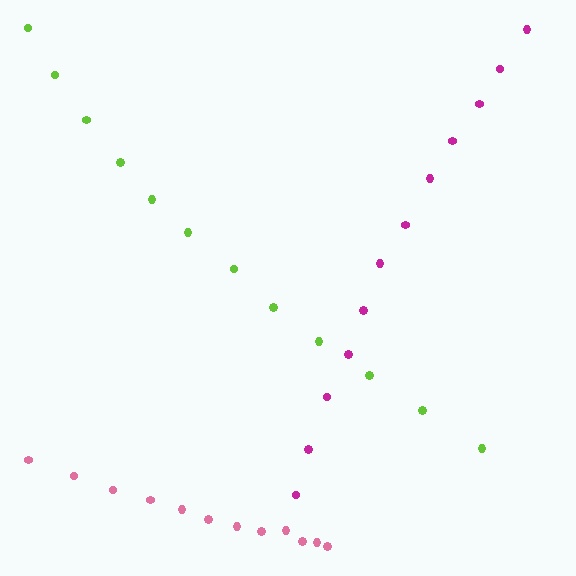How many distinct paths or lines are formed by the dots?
There are 3 distinct paths.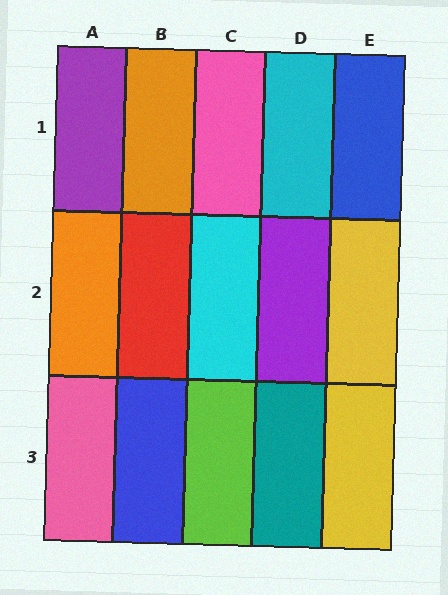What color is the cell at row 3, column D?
Teal.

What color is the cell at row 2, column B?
Red.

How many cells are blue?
2 cells are blue.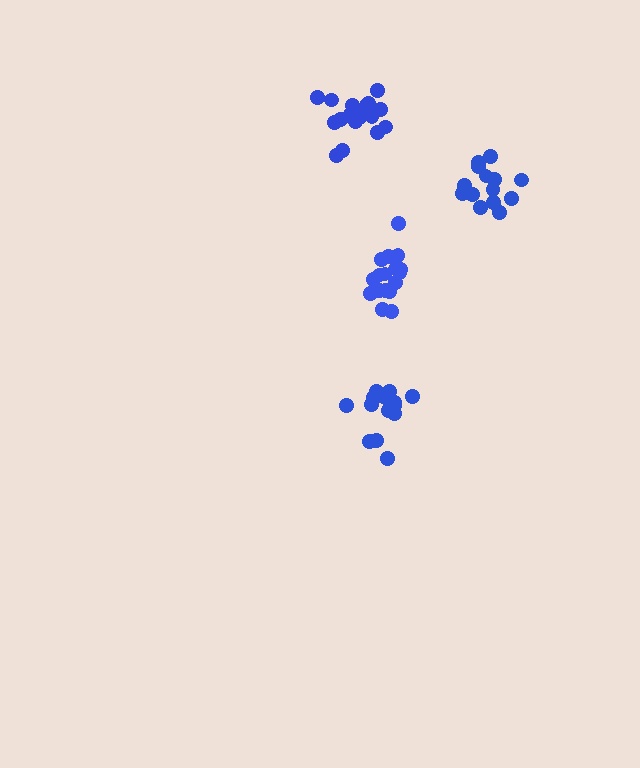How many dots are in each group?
Group 1: 19 dots, Group 2: 14 dots, Group 3: 17 dots, Group 4: 16 dots (66 total).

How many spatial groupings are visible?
There are 4 spatial groupings.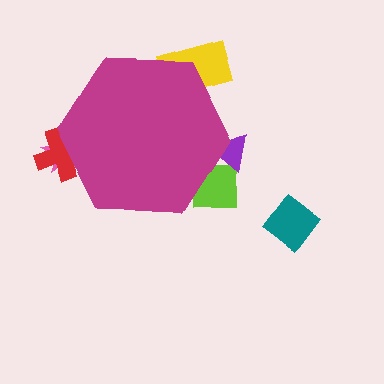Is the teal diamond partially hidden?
No, the teal diamond is fully visible.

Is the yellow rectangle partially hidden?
Yes, the yellow rectangle is partially hidden behind the magenta hexagon.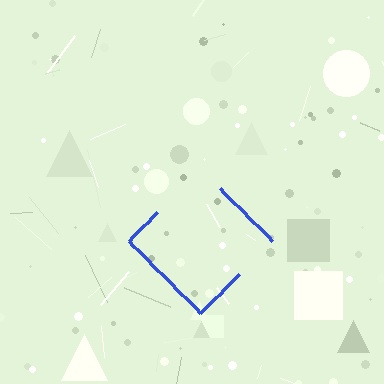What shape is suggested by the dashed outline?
The dashed outline suggests a diamond.